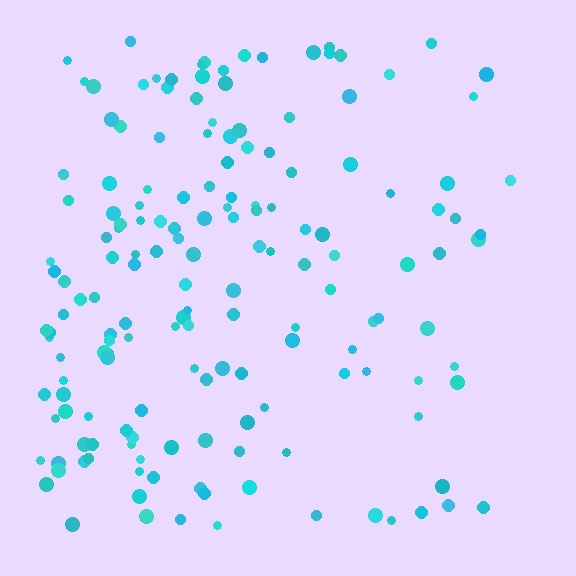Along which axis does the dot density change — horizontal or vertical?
Horizontal.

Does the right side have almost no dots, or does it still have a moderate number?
Still a moderate number, just noticeably fewer than the left.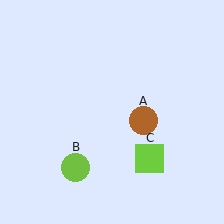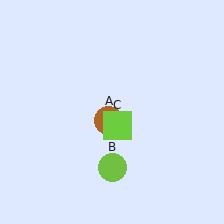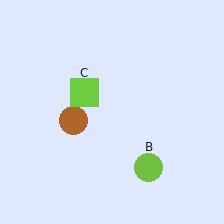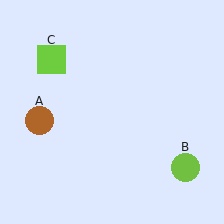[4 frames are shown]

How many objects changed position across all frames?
3 objects changed position: brown circle (object A), lime circle (object B), lime square (object C).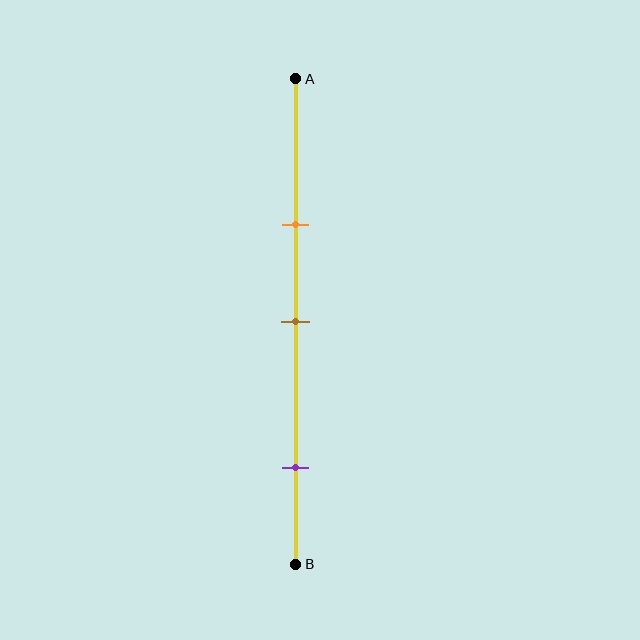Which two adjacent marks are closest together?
The orange and brown marks are the closest adjacent pair.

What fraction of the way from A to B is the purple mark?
The purple mark is approximately 80% (0.8) of the way from A to B.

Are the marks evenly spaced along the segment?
No, the marks are not evenly spaced.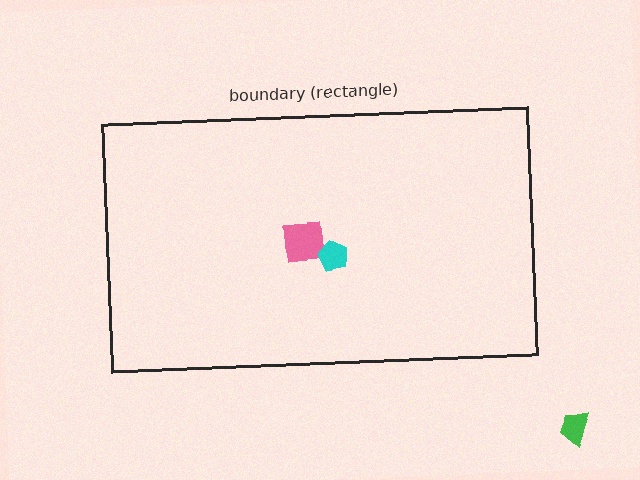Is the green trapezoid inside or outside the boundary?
Outside.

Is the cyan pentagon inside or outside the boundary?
Inside.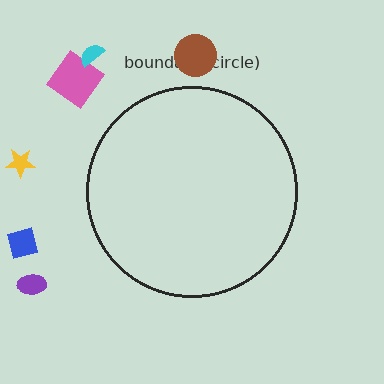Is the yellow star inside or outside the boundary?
Outside.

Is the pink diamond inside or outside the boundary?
Outside.